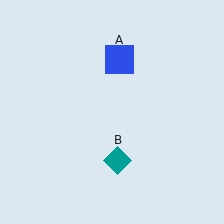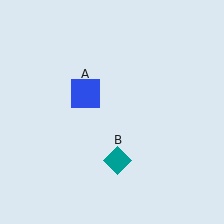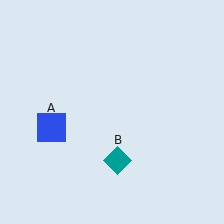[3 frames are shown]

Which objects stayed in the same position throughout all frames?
Teal diamond (object B) remained stationary.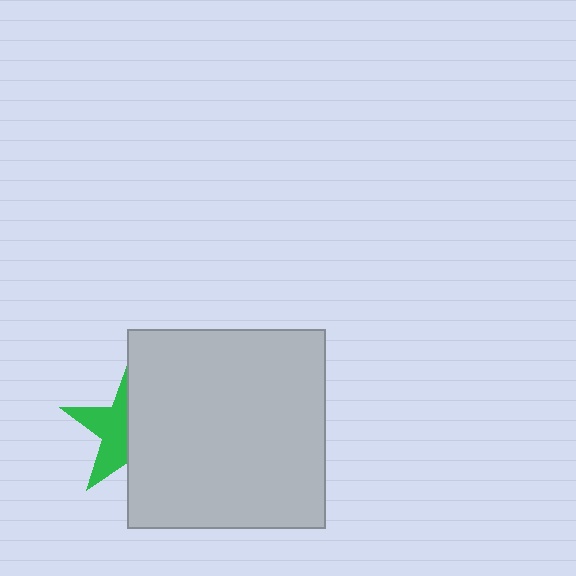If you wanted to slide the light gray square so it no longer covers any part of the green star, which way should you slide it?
Slide it right — that is the most direct way to separate the two shapes.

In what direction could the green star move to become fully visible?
The green star could move left. That would shift it out from behind the light gray square entirely.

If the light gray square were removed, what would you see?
You would see the complete green star.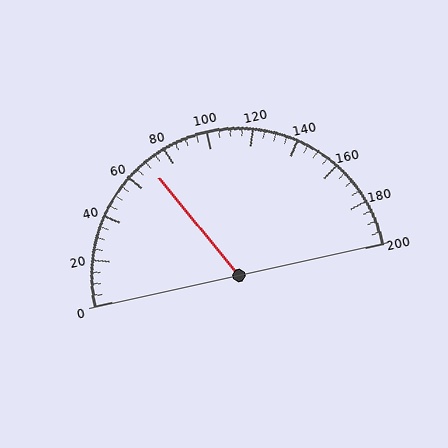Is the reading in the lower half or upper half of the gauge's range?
The reading is in the lower half of the range (0 to 200).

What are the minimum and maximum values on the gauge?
The gauge ranges from 0 to 200.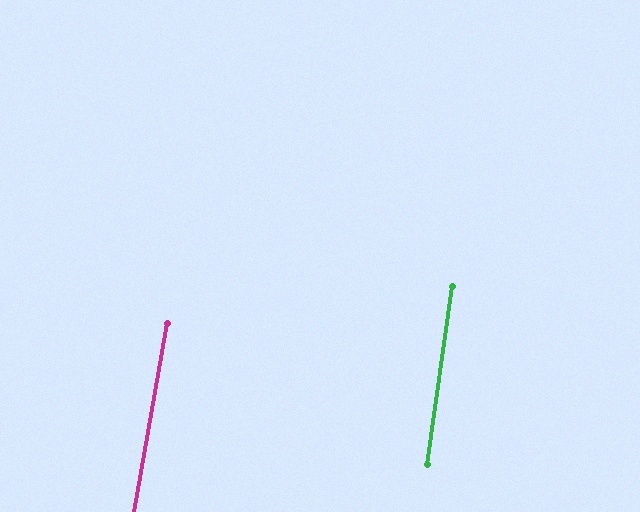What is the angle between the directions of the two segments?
Approximately 2 degrees.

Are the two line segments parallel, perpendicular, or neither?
Parallel — their directions differ by only 1.8°.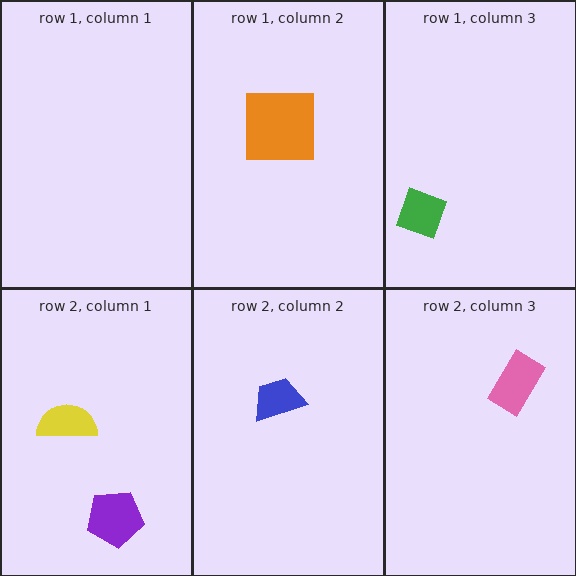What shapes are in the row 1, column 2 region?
The orange square.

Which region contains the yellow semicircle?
The row 2, column 1 region.